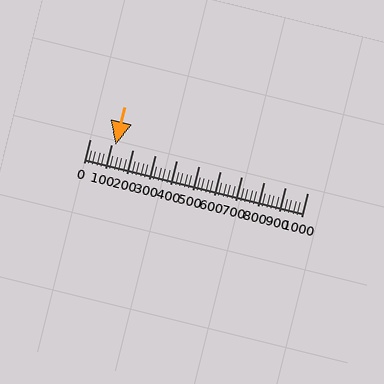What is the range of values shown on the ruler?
The ruler shows values from 0 to 1000.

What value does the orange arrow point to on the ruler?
The orange arrow points to approximately 119.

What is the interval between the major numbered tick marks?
The major tick marks are spaced 100 units apart.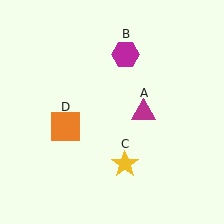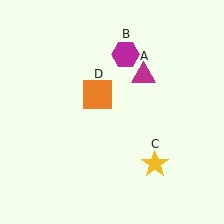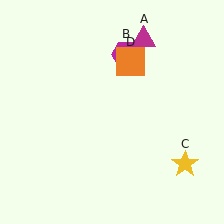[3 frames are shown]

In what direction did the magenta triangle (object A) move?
The magenta triangle (object A) moved up.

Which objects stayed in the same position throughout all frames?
Magenta hexagon (object B) remained stationary.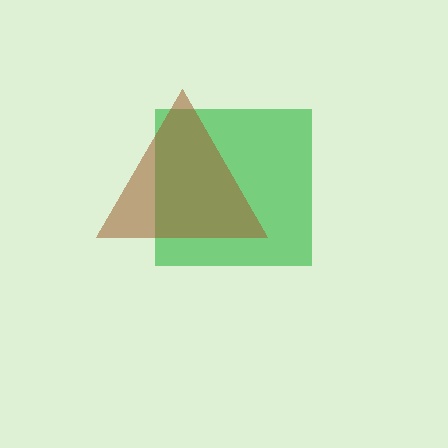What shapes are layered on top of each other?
The layered shapes are: a green square, a brown triangle.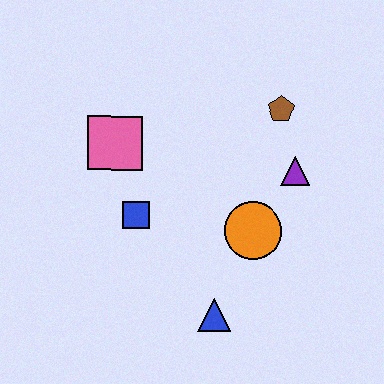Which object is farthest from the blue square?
The brown pentagon is farthest from the blue square.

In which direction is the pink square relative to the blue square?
The pink square is above the blue square.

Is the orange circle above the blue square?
No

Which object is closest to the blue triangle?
The orange circle is closest to the blue triangle.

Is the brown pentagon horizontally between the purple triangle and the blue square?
Yes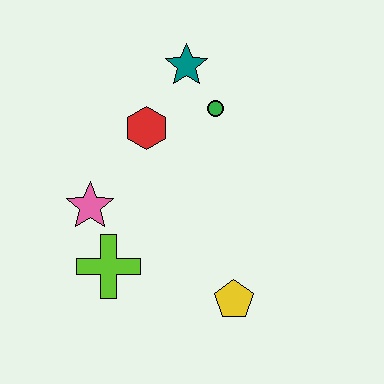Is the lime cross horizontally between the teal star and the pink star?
Yes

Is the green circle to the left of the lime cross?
No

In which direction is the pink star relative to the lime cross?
The pink star is above the lime cross.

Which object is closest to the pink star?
The lime cross is closest to the pink star.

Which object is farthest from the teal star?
The yellow pentagon is farthest from the teal star.